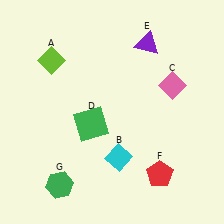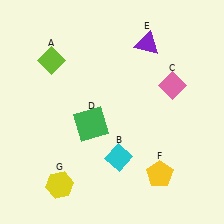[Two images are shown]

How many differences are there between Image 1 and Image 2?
There are 2 differences between the two images.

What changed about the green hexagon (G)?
In Image 1, G is green. In Image 2, it changed to yellow.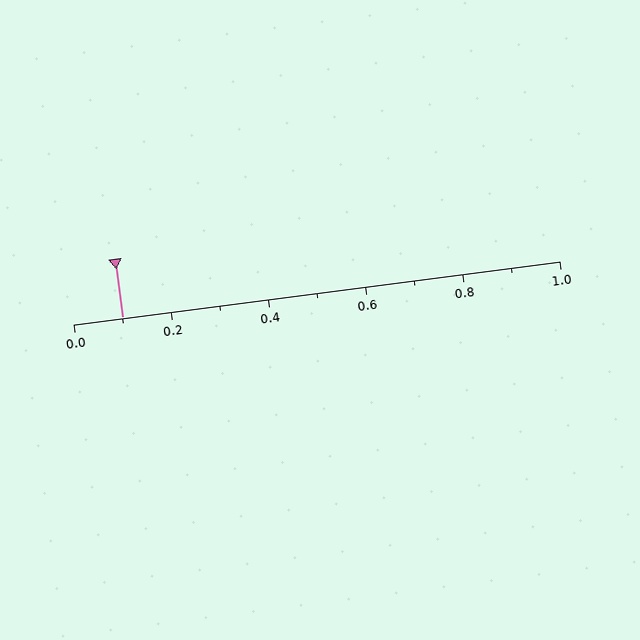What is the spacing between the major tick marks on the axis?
The major ticks are spaced 0.2 apart.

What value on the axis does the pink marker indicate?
The marker indicates approximately 0.1.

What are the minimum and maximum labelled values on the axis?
The axis runs from 0.0 to 1.0.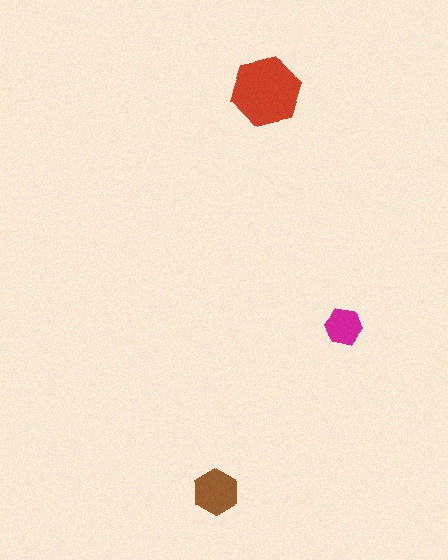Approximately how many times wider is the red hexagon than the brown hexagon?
About 1.5 times wider.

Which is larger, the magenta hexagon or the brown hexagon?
The brown one.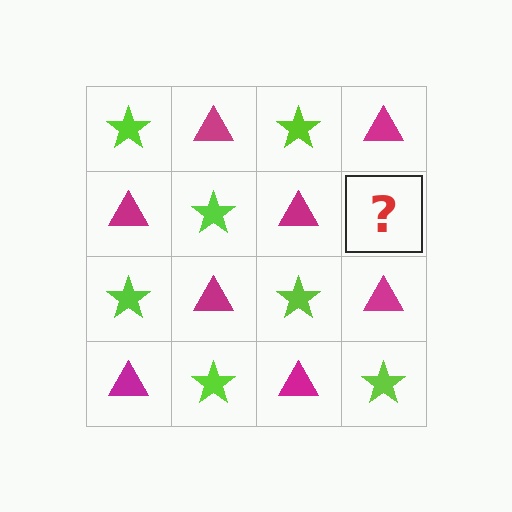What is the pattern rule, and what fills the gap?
The rule is that it alternates lime star and magenta triangle in a checkerboard pattern. The gap should be filled with a lime star.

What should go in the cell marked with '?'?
The missing cell should contain a lime star.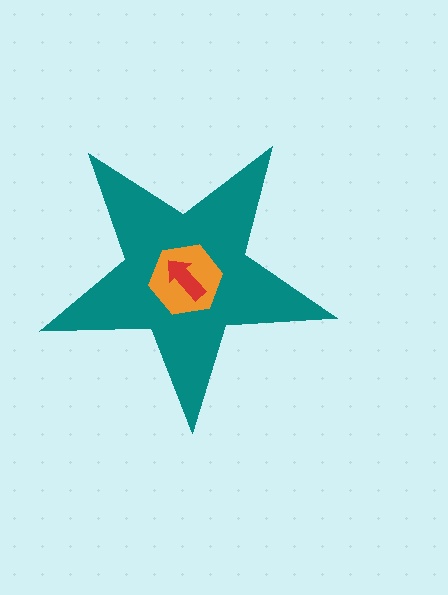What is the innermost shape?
The red arrow.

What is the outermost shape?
The teal star.